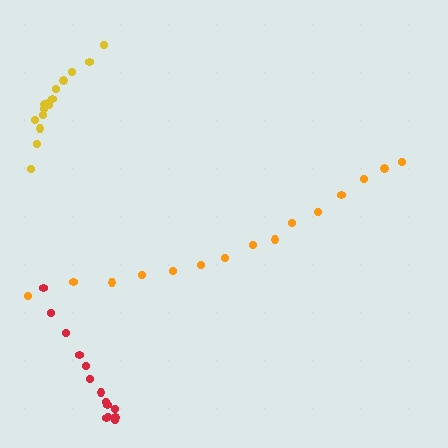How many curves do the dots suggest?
There are 3 distinct paths.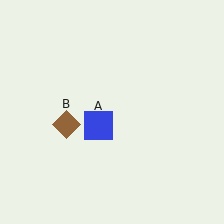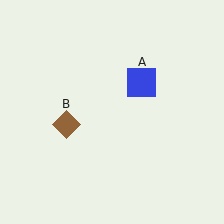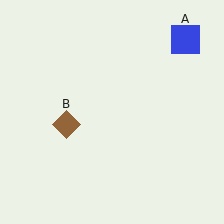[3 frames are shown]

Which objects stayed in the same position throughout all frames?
Brown diamond (object B) remained stationary.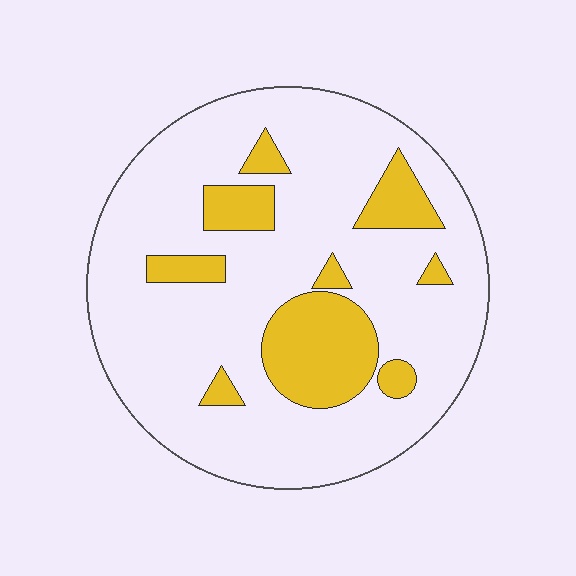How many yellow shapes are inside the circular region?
9.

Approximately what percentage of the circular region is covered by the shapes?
Approximately 20%.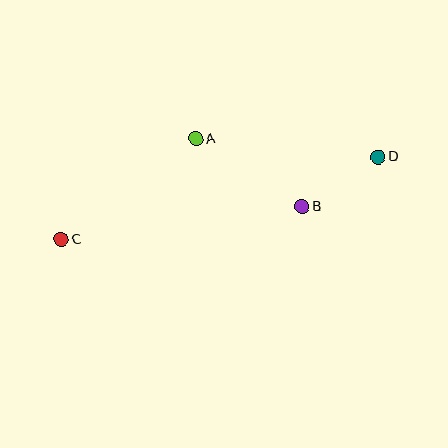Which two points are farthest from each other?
Points C and D are farthest from each other.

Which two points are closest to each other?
Points B and D are closest to each other.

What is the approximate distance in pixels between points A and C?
The distance between A and C is approximately 168 pixels.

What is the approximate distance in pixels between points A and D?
The distance between A and D is approximately 183 pixels.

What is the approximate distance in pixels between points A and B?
The distance between A and B is approximately 126 pixels.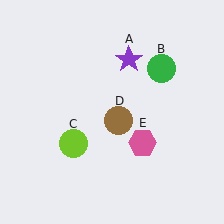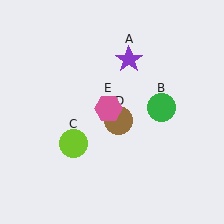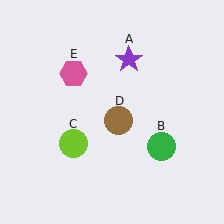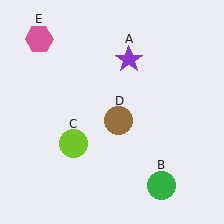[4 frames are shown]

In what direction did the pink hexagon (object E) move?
The pink hexagon (object E) moved up and to the left.